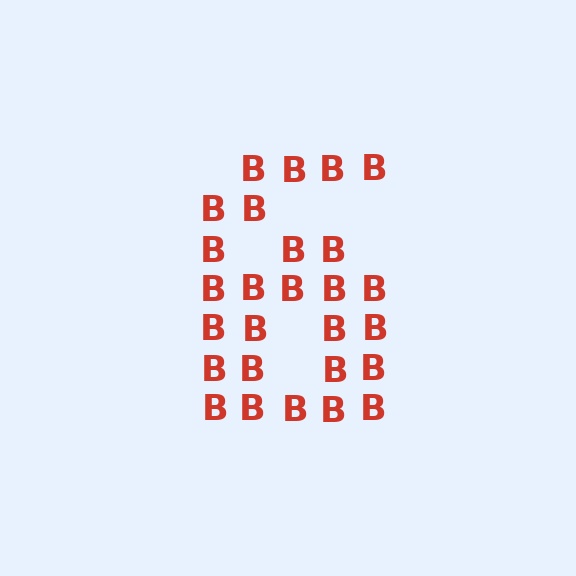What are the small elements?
The small elements are letter B's.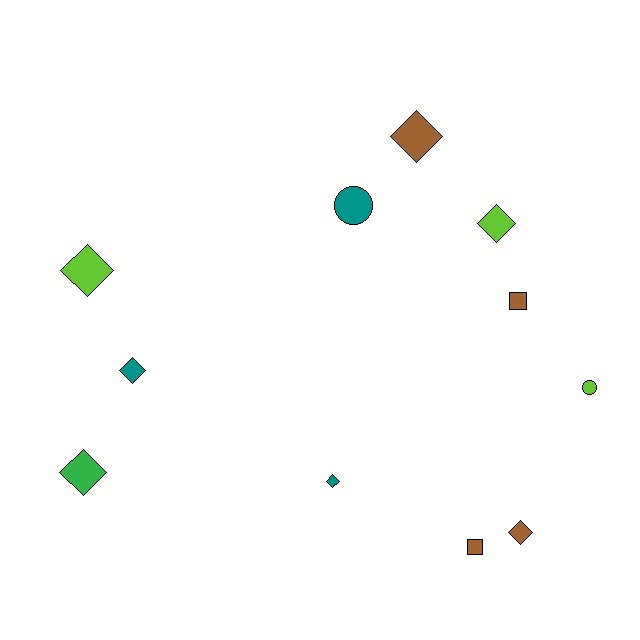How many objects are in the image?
There are 11 objects.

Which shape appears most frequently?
Diamond, with 7 objects.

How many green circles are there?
There are no green circles.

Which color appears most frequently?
Brown, with 4 objects.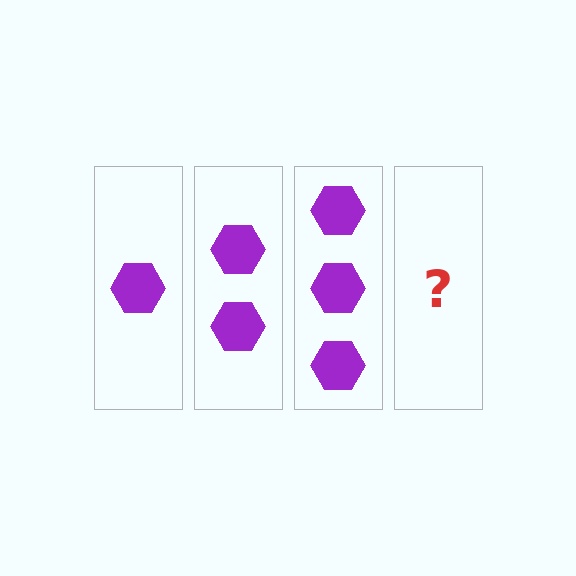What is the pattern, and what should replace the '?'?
The pattern is that each step adds one more hexagon. The '?' should be 4 hexagons.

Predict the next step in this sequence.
The next step is 4 hexagons.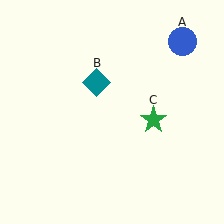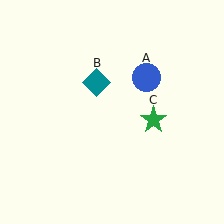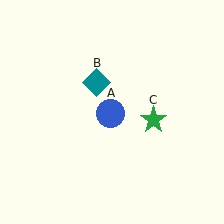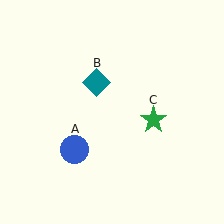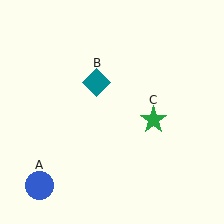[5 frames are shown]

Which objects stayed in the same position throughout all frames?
Teal diamond (object B) and green star (object C) remained stationary.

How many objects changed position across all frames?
1 object changed position: blue circle (object A).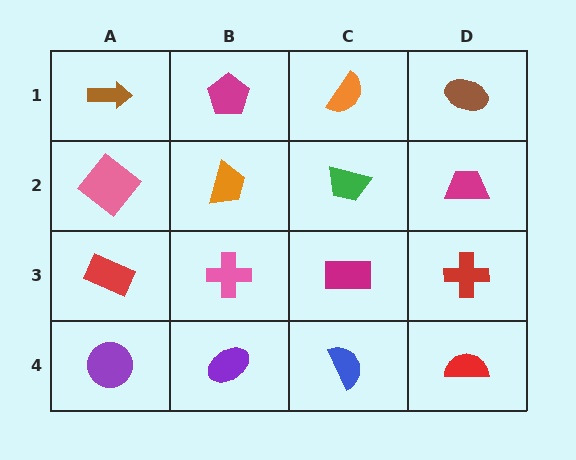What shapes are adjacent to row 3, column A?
A pink diamond (row 2, column A), a purple circle (row 4, column A), a pink cross (row 3, column B).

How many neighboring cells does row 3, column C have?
4.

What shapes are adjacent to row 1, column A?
A pink diamond (row 2, column A), a magenta pentagon (row 1, column B).